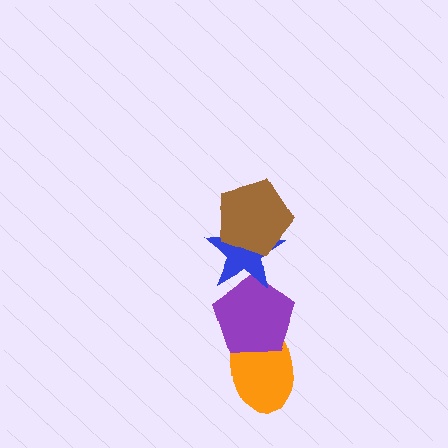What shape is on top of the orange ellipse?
The purple pentagon is on top of the orange ellipse.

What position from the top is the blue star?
The blue star is 2nd from the top.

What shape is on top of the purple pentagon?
The blue star is on top of the purple pentagon.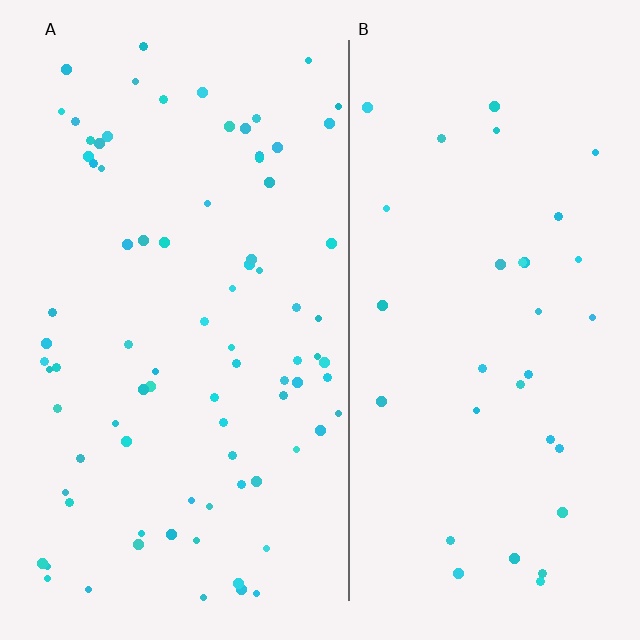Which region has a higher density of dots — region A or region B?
A (the left).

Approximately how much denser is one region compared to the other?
Approximately 2.5× — region A over region B.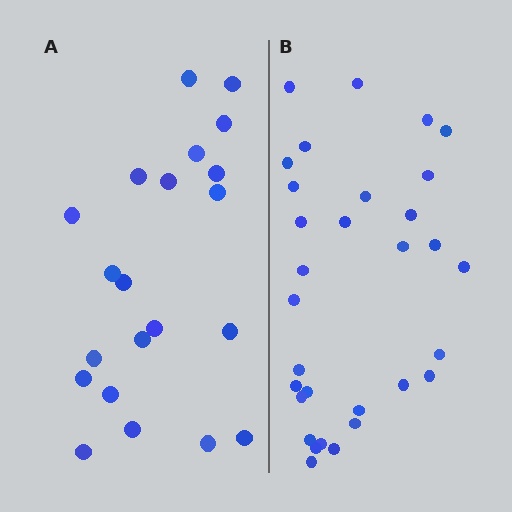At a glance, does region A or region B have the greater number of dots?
Region B (the right region) has more dots.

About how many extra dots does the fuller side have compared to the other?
Region B has roughly 10 or so more dots than region A.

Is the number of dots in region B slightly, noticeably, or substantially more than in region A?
Region B has substantially more. The ratio is roughly 1.5 to 1.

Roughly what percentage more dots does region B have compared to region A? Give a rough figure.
About 50% more.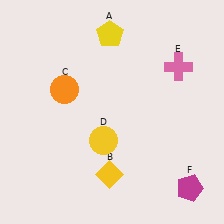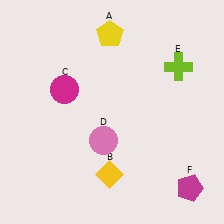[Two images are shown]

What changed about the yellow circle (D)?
In Image 1, D is yellow. In Image 2, it changed to pink.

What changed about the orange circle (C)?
In Image 1, C is orange. In Image 2, it changed to magenta.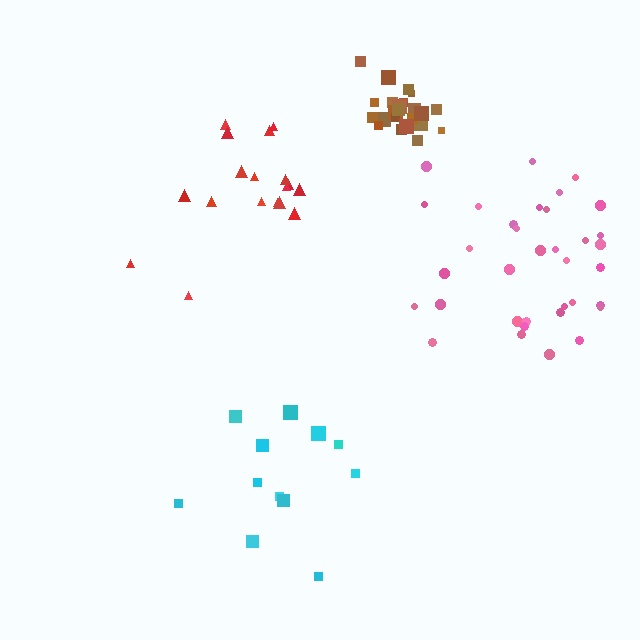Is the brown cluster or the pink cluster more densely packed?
Brown.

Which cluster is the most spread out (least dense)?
Cyan.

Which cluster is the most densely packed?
Brown.